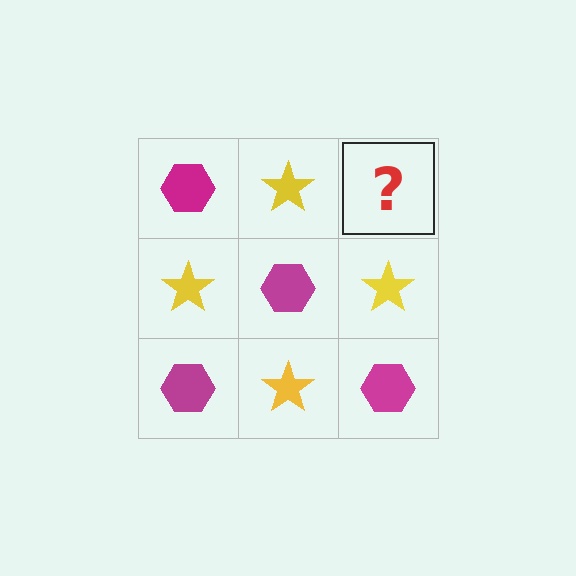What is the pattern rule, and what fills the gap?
The rule is that it alternates magenta hexagon and yellow star in a checkerboard pattern. The gap should be filled with a magenta hexagon.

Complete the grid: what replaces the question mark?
The question mark should be replaced with a magenta hexagon.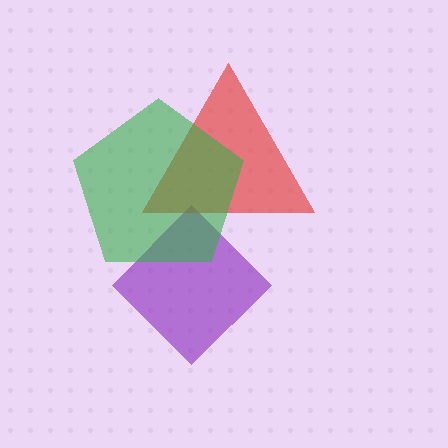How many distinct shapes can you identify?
There are 3 distinct shapes: a purple diamond, a red triangle, a green pentagon.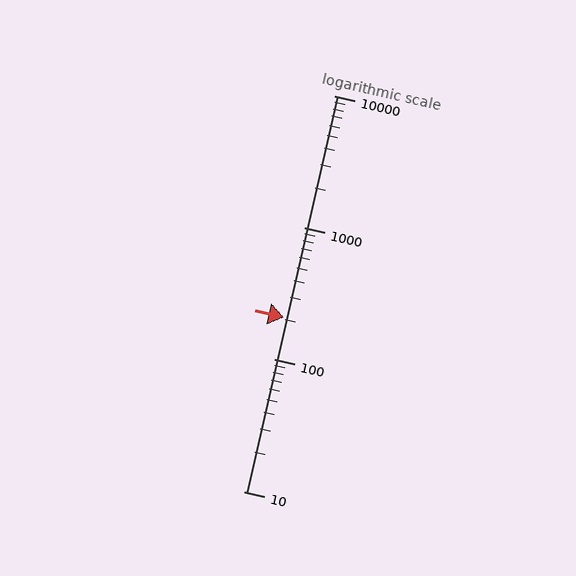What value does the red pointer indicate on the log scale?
The pointer indicates approximately 210.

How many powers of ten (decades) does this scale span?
The scale spans 3 decades, from 10 to 10000.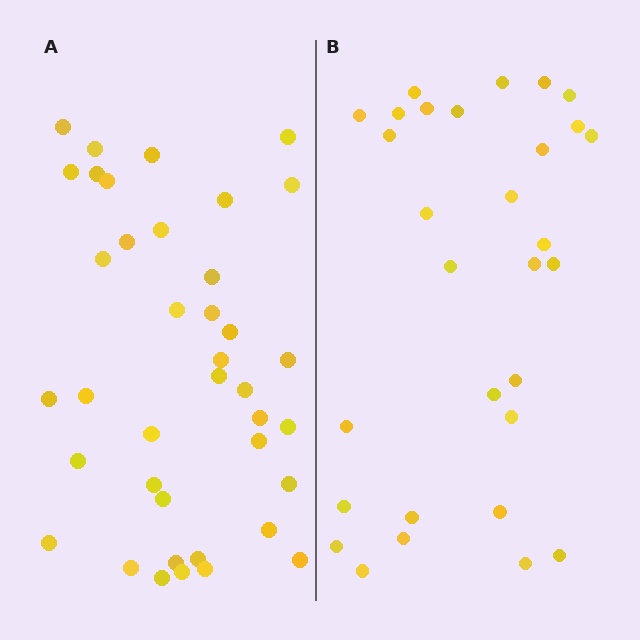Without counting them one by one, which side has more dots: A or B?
Region A (the left region) has more dots.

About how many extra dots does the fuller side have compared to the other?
Region A has roughly 8 or so more dots than region B.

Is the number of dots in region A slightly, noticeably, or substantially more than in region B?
Region A has noticeably more, but not dramatically so. The ratio is roughly 1.3 to 1.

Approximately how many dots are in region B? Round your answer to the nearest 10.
About 30 dots.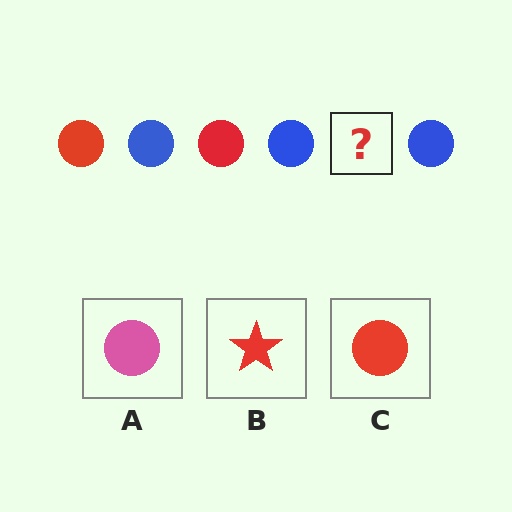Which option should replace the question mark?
Option C.